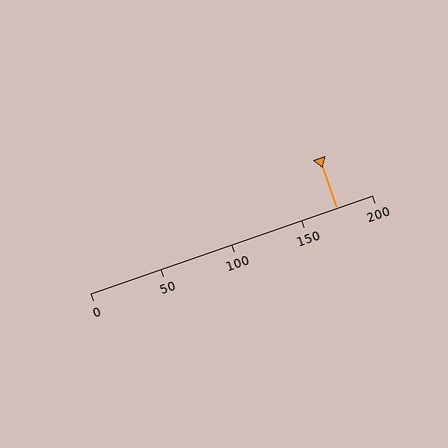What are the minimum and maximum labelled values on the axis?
The axis runs from 0 to 200.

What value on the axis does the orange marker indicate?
The marker indicates approximately 175.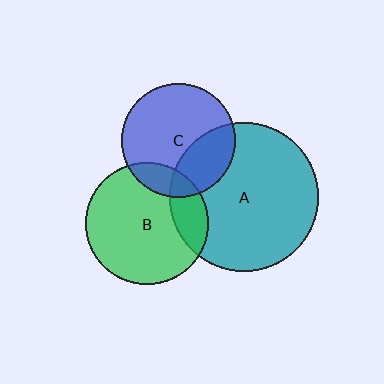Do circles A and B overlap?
Yes.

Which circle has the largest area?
Circle A (teal).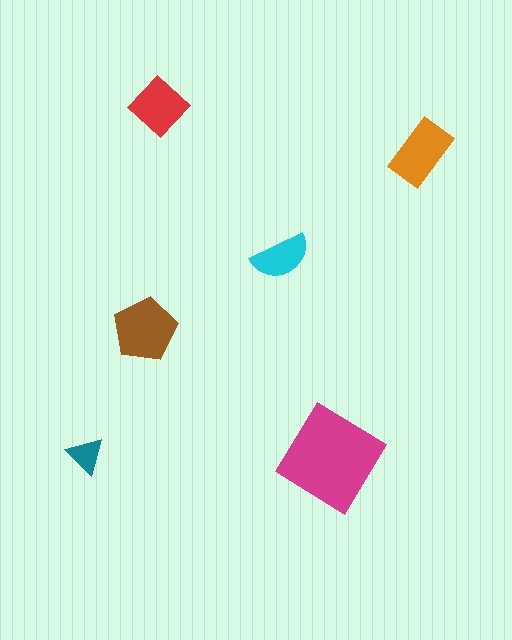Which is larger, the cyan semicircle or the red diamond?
The red diamond.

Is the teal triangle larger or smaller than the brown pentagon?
Smaller.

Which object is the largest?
The magenta diamond.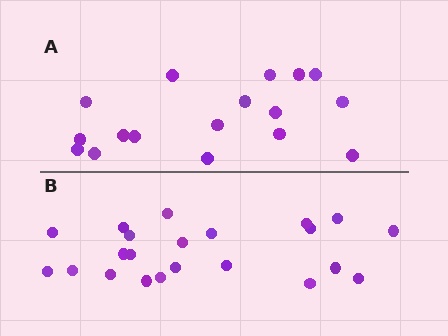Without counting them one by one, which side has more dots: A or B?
Region B (the bottom region) has more dots.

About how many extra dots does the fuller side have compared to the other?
Region B has about 5 more dots than region A.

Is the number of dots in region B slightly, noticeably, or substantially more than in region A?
Region B has noticeably more, but not dramatically so. The ratio is roughly 1.3 to 1.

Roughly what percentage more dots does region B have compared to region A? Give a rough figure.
About 30% more.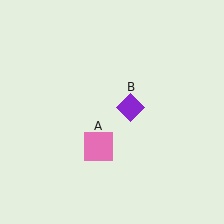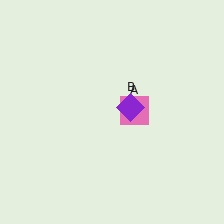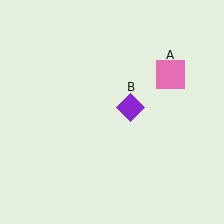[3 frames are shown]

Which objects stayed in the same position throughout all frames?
Purple diamond (object B) remained stationary.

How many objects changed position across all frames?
1 object changed position: pink square (object A).